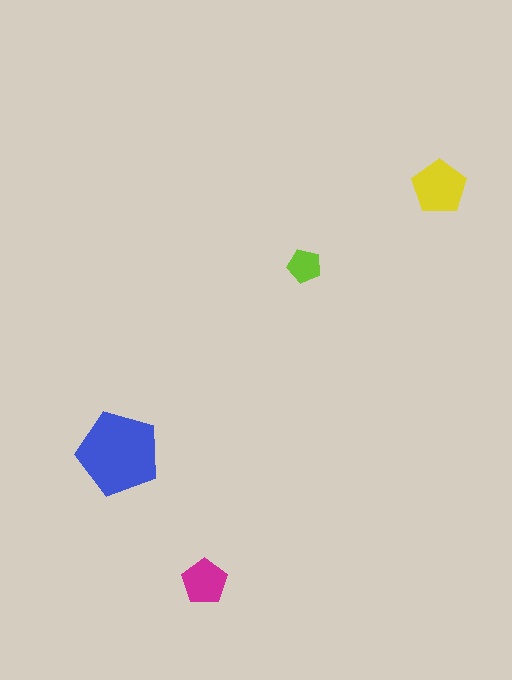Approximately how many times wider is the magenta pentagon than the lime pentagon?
About 1.5 times wider.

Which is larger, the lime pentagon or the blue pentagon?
The blue one.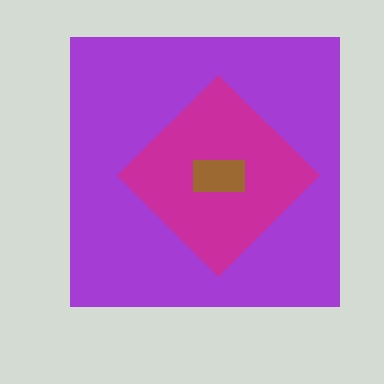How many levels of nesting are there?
3.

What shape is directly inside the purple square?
The magenta diamond.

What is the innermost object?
The brown rectangle.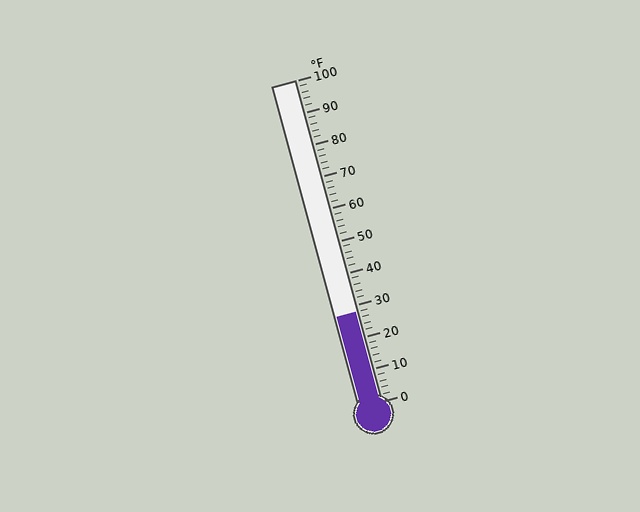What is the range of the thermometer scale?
The thermometer scale ranges from 0°F to 100°F.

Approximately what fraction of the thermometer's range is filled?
The thermometer is filled to approximately 30% of its range.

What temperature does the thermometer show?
The thermometer shows approximately 28°F.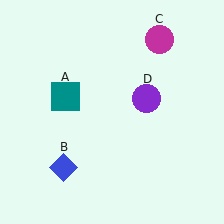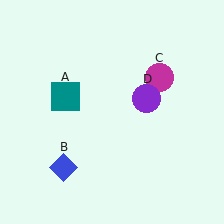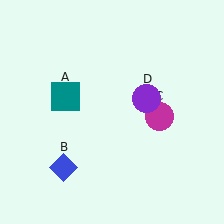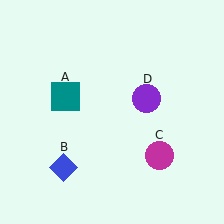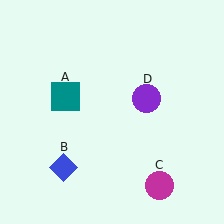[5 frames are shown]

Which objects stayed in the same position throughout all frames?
Teal square (object A) and blue diamond (object B) and purple circle (object D) remained stationary.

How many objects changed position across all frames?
1 object changed position: magenta circle (object C).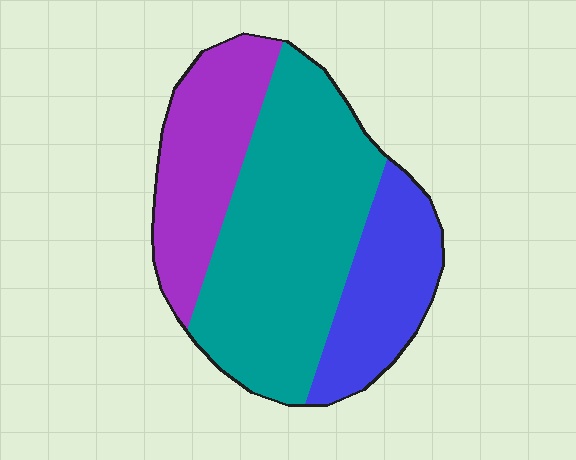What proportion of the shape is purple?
Purple covers 26% of the shape.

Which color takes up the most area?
Teal, at roughly 50%.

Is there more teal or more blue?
Teal.